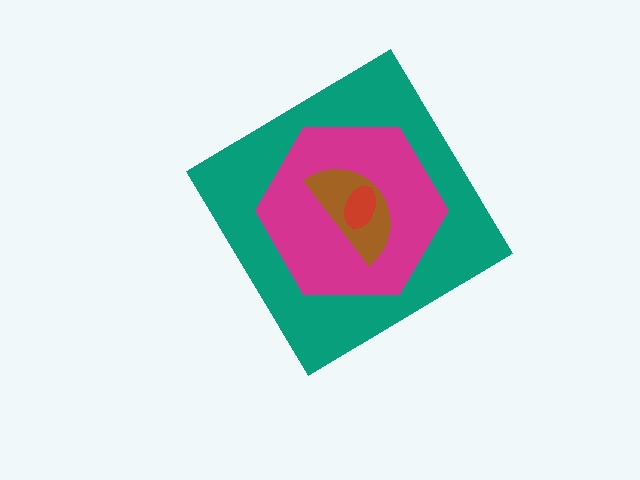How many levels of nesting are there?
4.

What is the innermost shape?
The red ellipse.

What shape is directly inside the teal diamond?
The magenta hexagon.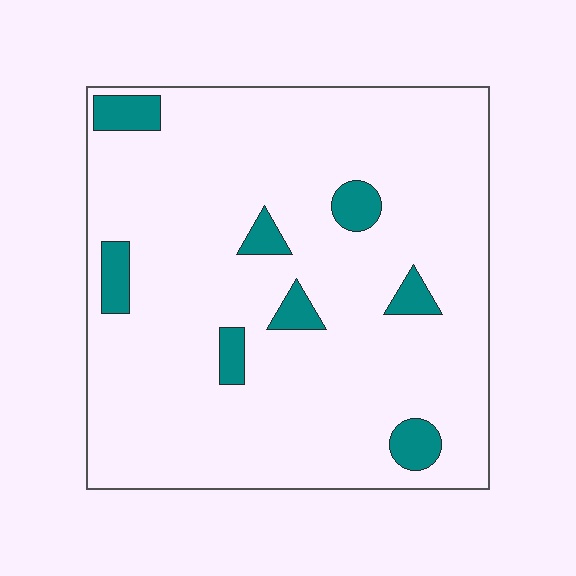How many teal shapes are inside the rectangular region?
8.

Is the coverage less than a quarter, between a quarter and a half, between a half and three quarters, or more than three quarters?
Less than a quarter.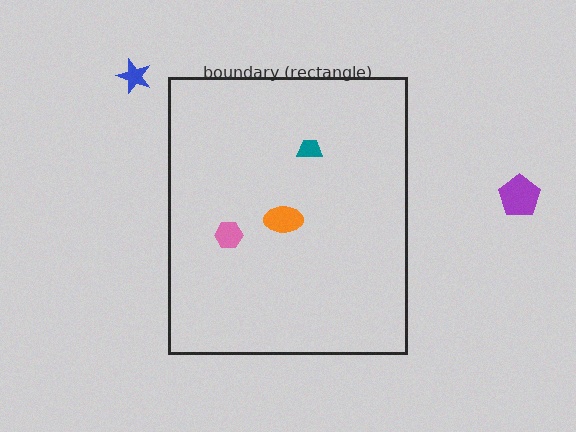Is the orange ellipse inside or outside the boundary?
Inside.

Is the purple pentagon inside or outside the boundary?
Outside.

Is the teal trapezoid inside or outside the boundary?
Inside.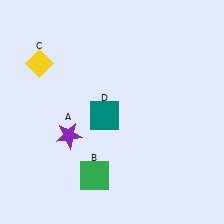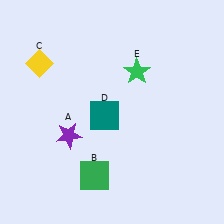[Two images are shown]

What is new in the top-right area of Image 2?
A green star (E) was added in the top-right area of Image 2.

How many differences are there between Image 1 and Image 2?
There is 1 difference between the two images.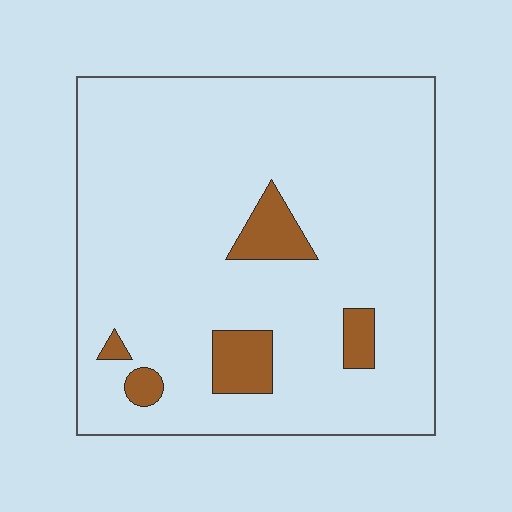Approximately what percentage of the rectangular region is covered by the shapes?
Approximately 10%.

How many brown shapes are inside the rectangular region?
5.